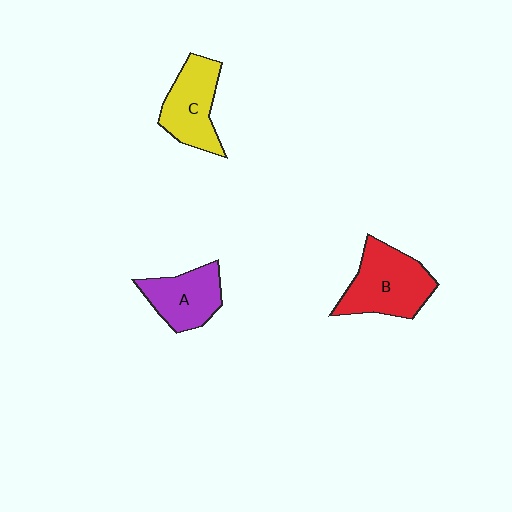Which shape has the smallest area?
Shape A (purple).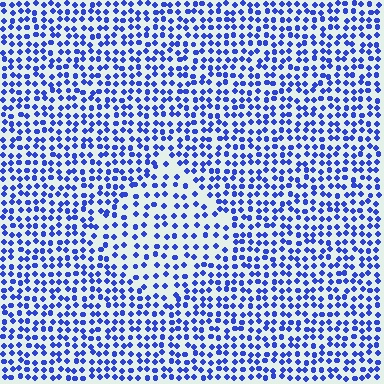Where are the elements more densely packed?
The elements are more densely packed outside the diamond boundary.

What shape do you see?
I see a diamond.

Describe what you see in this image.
The image contains small blue elements arranged at two different densities. A diamond-shaped region is visible where the elements are less densely packed than the surrounding area.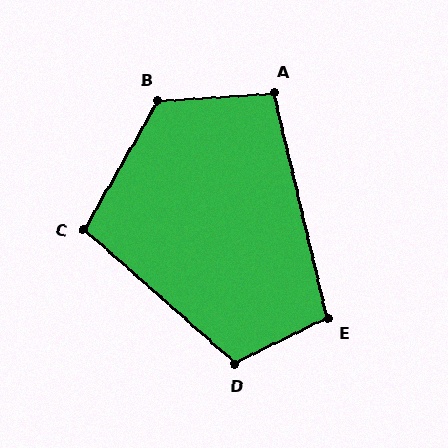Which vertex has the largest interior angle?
B, at approximately 123 degrees.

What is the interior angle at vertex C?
Approximately 102 degrees (obtuse).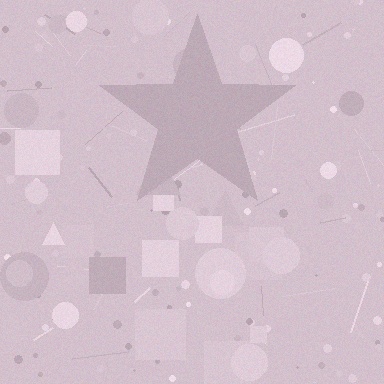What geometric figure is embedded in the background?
A star is embedded in the background.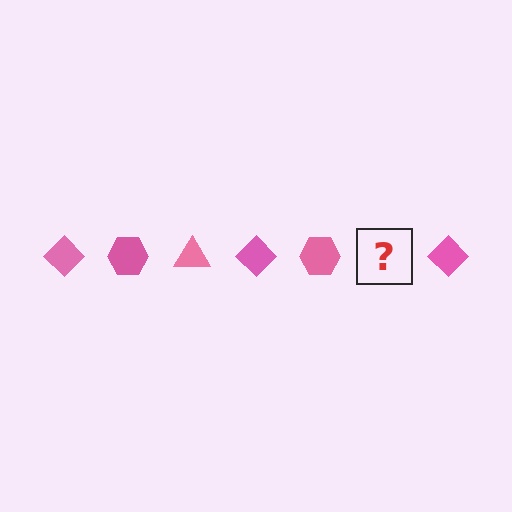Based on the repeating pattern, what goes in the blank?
The blank should be a pink triangle.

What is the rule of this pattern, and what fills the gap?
The rule is that the pattern cycles through diamond, hexagon, triangle shapes in pink. The gap should be filled with a pink triangle.